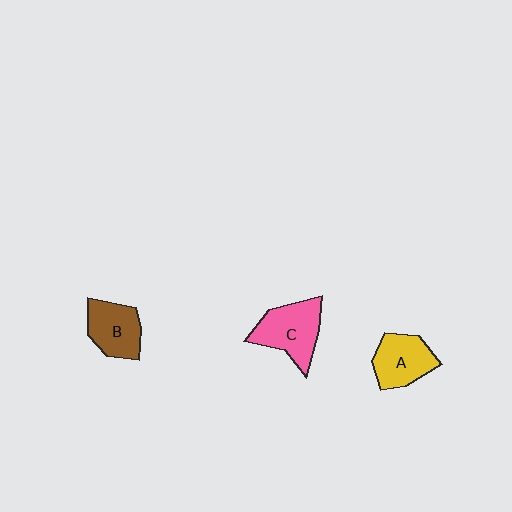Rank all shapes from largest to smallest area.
From largest to smallest: C (pink), A (yellow), B (brown).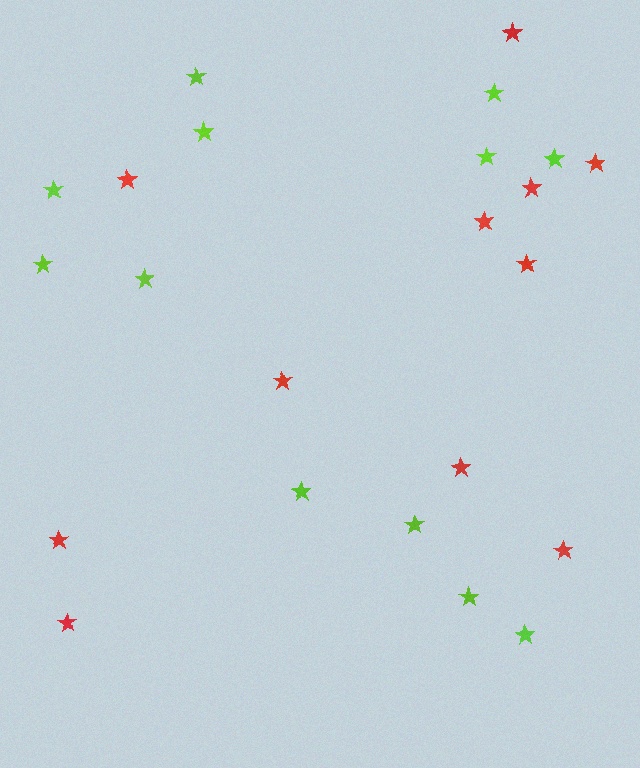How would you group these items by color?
There are 2 groups: one group of red stars (11) and one group of lime stars (12).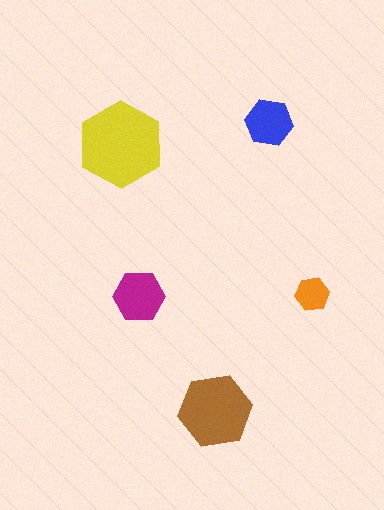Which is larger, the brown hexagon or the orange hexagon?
The brown one.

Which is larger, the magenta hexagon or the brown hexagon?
The brown one.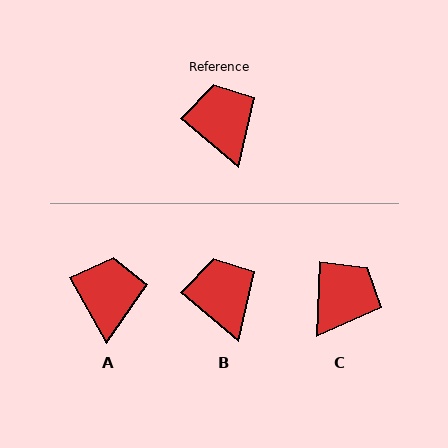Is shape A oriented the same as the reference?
No, it is off by about 21 degrees.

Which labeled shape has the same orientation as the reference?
B.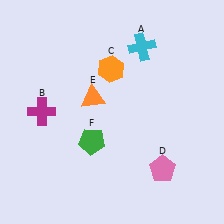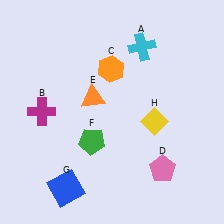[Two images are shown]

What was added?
A blue square (G), a yellow diamond (H) were added in Image 2.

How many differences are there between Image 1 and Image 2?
There are 2 differences between the two images.